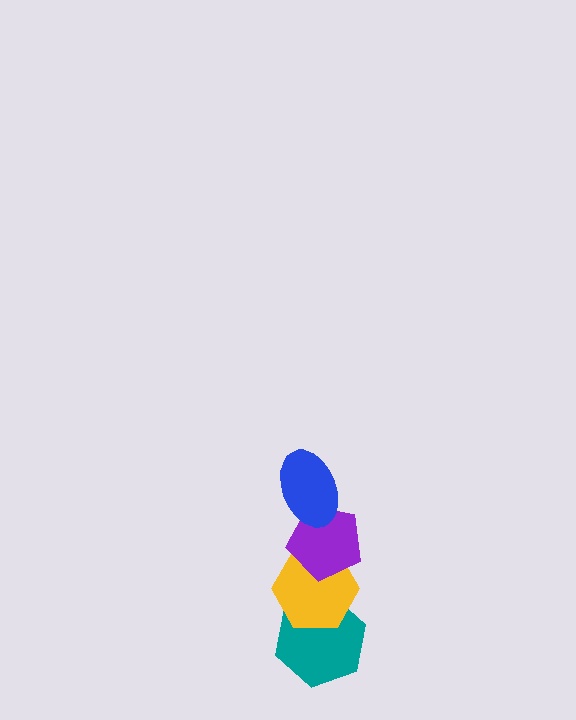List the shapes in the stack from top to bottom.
From top to bottom: the blue ellipse, the purple pentagon, the yellow hexagon, the teal hexagon.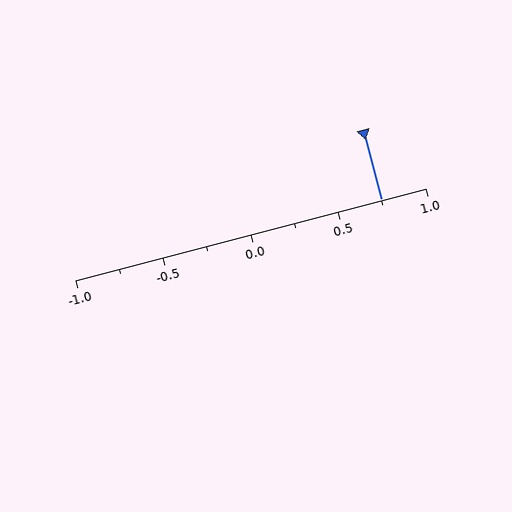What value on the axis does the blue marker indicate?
The marker indicates approximately 0.75.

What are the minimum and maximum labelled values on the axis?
The axis runs from -1.0 to 1.0.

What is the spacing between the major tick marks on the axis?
The major ticks are spaced 0.5 apart.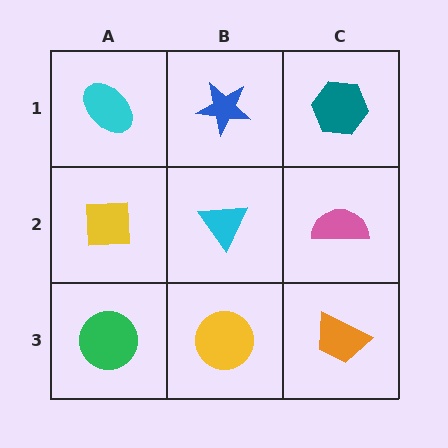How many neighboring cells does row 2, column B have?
4.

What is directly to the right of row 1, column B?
A teal hexagon.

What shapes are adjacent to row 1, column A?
A yellow square (row 2, column A), a blue star (row 1, column B).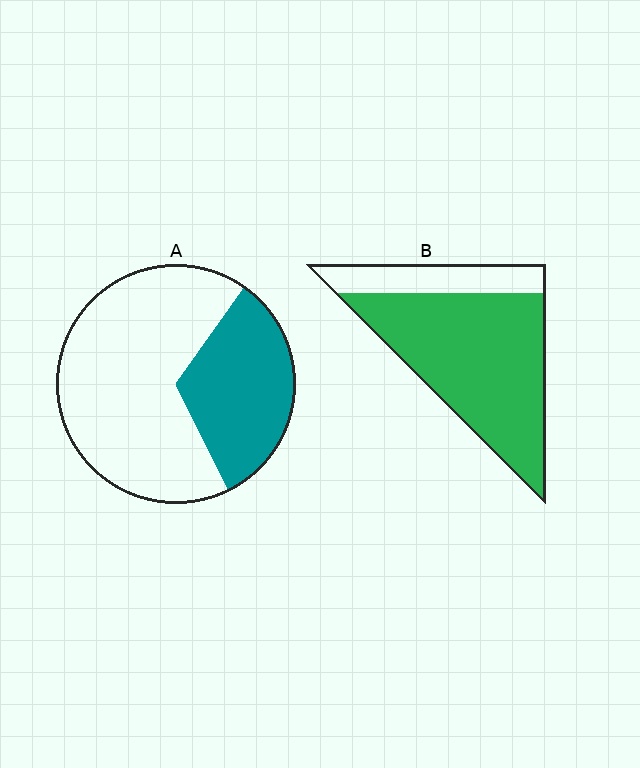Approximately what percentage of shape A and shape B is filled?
A is approximately 35% and B is approximately 75%.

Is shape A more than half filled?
No.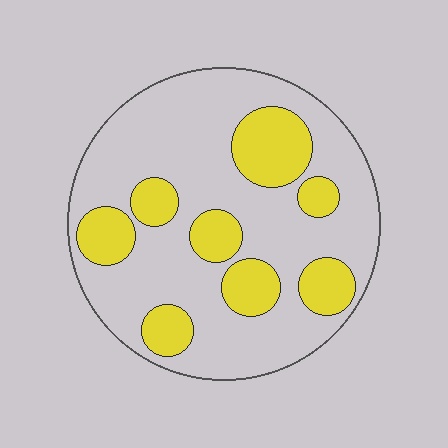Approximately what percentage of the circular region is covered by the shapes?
Approximately 30%.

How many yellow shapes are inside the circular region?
8.